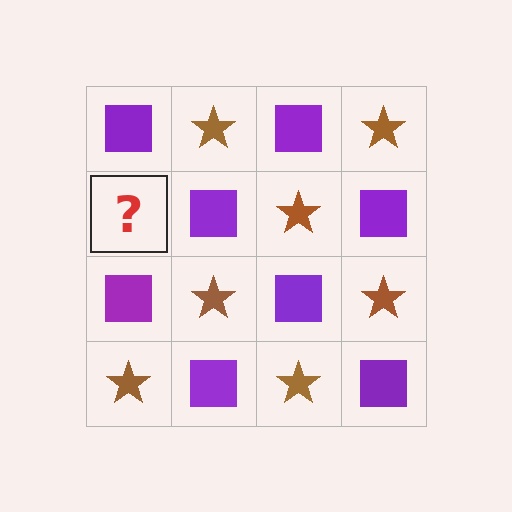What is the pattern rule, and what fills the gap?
The rule is that it alternates purple square and brown star in a checkerboard pattern. The gap should be filled with a brown star.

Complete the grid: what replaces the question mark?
The question mark should be replaced with a brown star.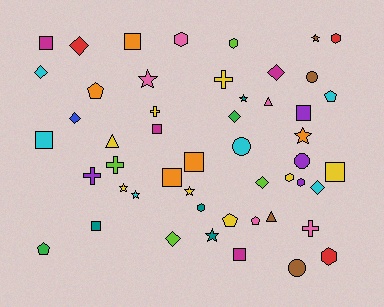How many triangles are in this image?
There are 3 triangles.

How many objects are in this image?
There are 50 objects.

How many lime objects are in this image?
There are 4 lime objects.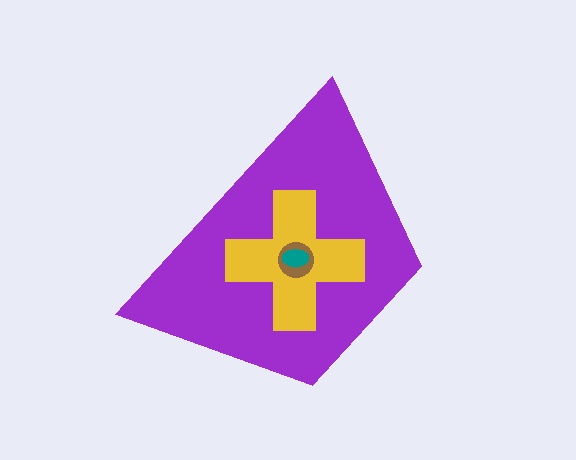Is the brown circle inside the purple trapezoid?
Yes.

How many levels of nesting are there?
4.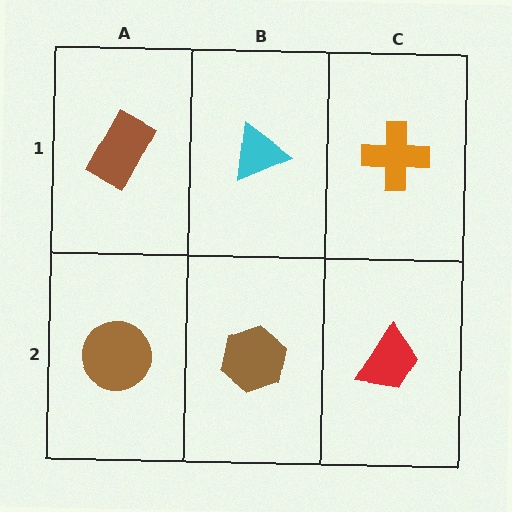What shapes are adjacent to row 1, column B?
A brown hexagon (row 2, column B), a brown rectangle (row 1, column A), an orange cross (row 1, column C).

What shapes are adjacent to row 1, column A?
A brown circle (row 2, column A), a cyan triangle (row 1, column B).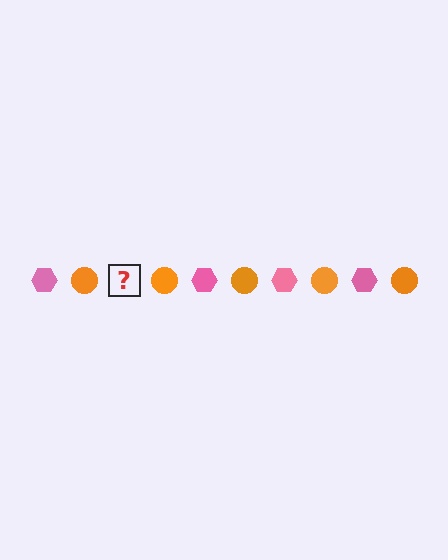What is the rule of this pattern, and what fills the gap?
The rule is that the pattern alternates between pink hexagon and orange circle. The gap should be filled with a pink hexagon.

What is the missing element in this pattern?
The missing element is a pink hexagon.